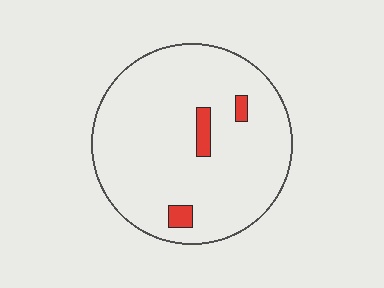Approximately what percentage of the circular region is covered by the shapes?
Approximately 5%.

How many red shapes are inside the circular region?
3.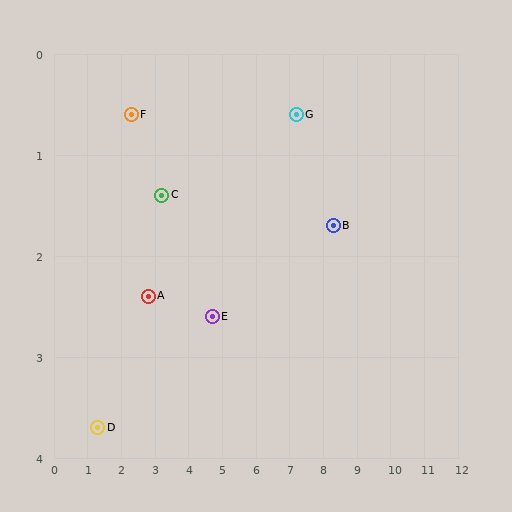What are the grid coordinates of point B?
Point B is at approximately (8.3, 1.7).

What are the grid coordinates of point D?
Point D is at approximately (1.3, 3.7).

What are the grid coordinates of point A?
Point A is at approximately (2.8, 2.4).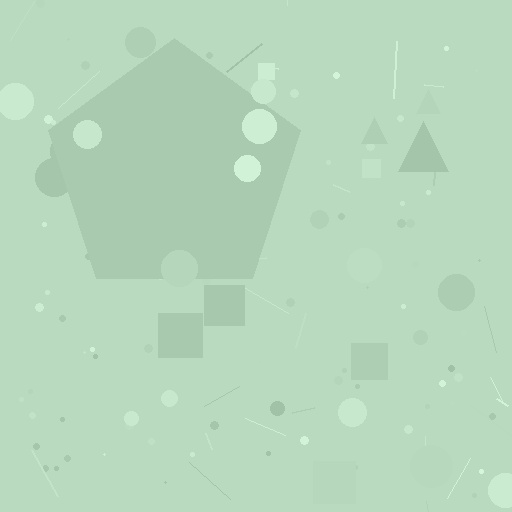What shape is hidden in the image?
A pentagon is hidden in the image.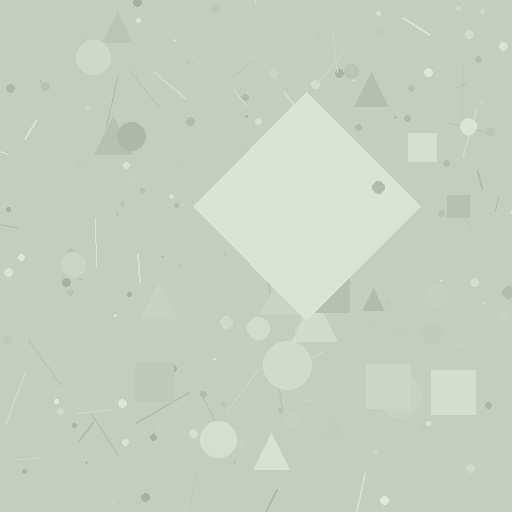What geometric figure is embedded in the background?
A diamond is embedded in the background.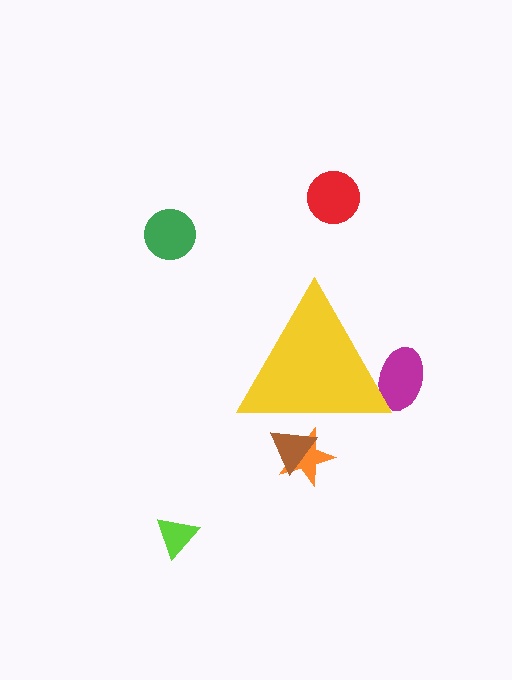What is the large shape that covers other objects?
A yellow triangle.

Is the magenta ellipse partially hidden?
Yes, the magenta ellipse is partially hidden behind the yellow triangle.